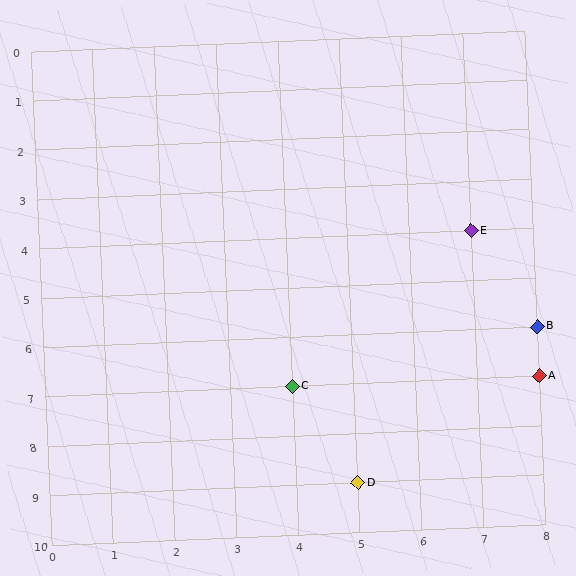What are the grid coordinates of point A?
Point A is at grid coordinates (8, 7).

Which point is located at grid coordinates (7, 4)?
Point E is at (7, 4).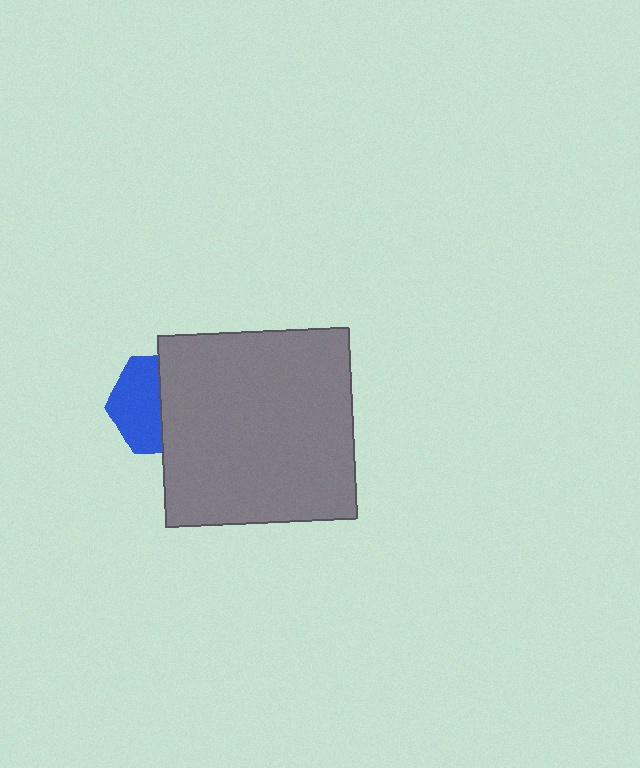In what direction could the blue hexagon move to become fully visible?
The blue hexagon could move left. That would shift it out from behind the gray square entirely.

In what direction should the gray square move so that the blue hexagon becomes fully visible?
The gray square should move right. That is the shortest direction to clear the overlap and leave the blue hexagon fully visible.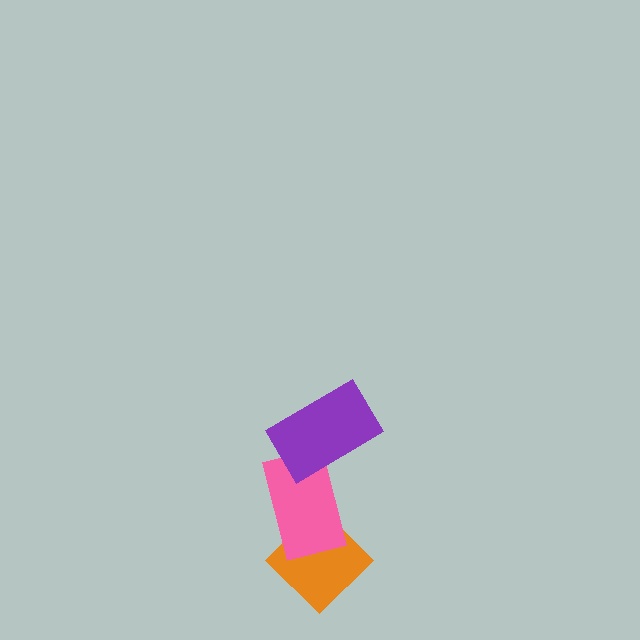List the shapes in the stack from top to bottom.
From top to bottom: the purple rectangle, the pink rectangle, the orange diamond.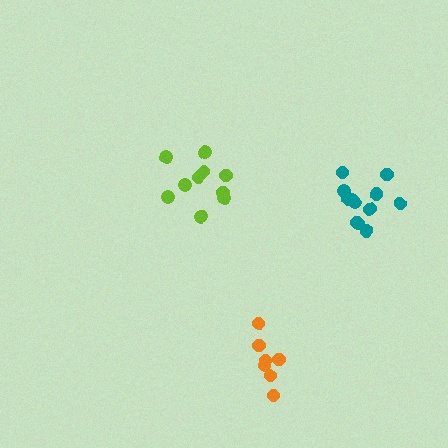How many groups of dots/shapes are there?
There are 3 groups.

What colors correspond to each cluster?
The clusters are colored: lime, teal, orange.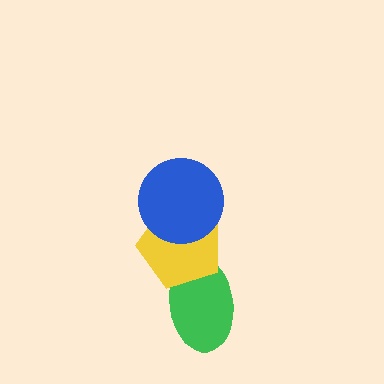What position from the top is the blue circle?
The blue circle is 1st from the top.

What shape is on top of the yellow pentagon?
The blue circle is on top of the yellow pentagon.